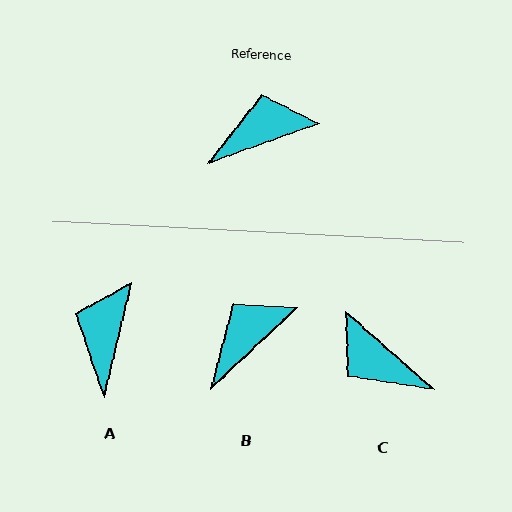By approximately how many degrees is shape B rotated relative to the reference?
Approximately 23 degrees counter-clockwise.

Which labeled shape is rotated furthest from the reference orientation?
C, about 119 degrees away.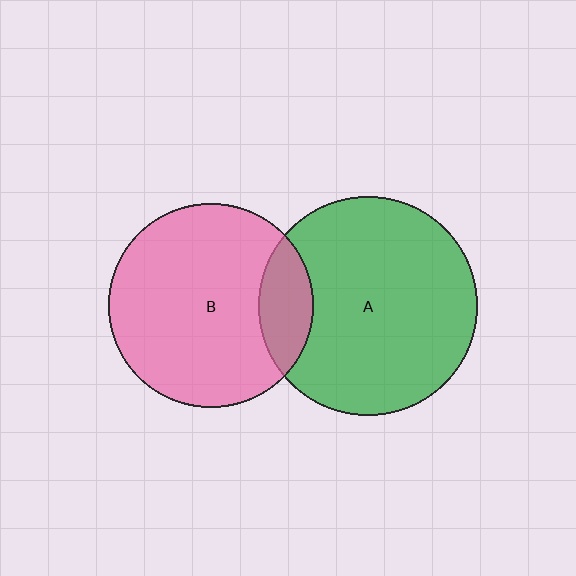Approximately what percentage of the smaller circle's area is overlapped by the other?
Approximately 15%.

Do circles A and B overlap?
Yes.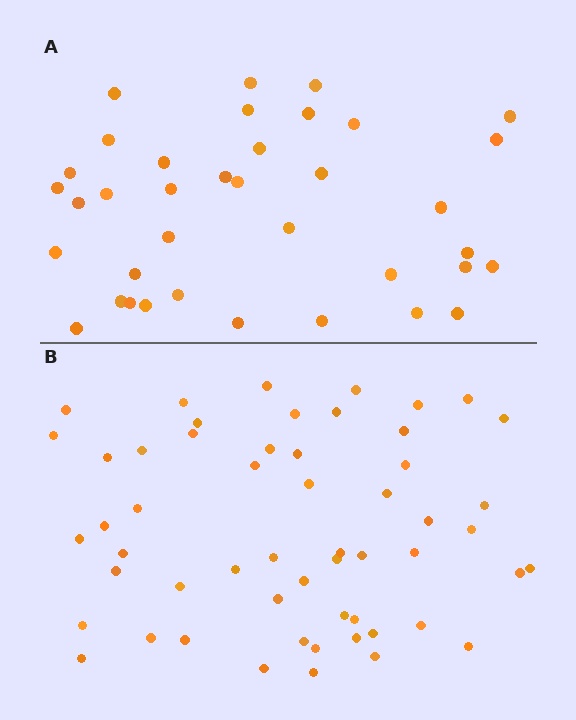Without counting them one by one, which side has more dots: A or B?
Region B (the bottom region) has more dots.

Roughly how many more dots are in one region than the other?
Region B has approximately 20 more dots than region A.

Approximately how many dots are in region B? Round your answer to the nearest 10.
About 60 dots. (The exact count is 55, which rounds to 60.)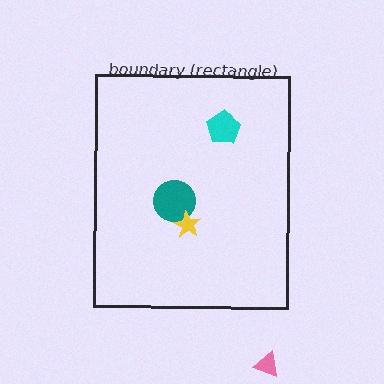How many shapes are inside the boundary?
3 inside, 1 outside.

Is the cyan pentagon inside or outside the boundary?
Inside.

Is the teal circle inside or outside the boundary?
Inside.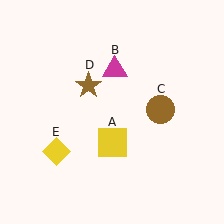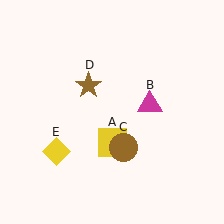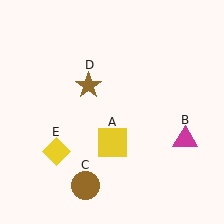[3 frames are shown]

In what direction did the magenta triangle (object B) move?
The magenta triangle (object B) moved down and to the right.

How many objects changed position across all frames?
2 objects changed position: magenta triangle (object B), brown circle (object C).